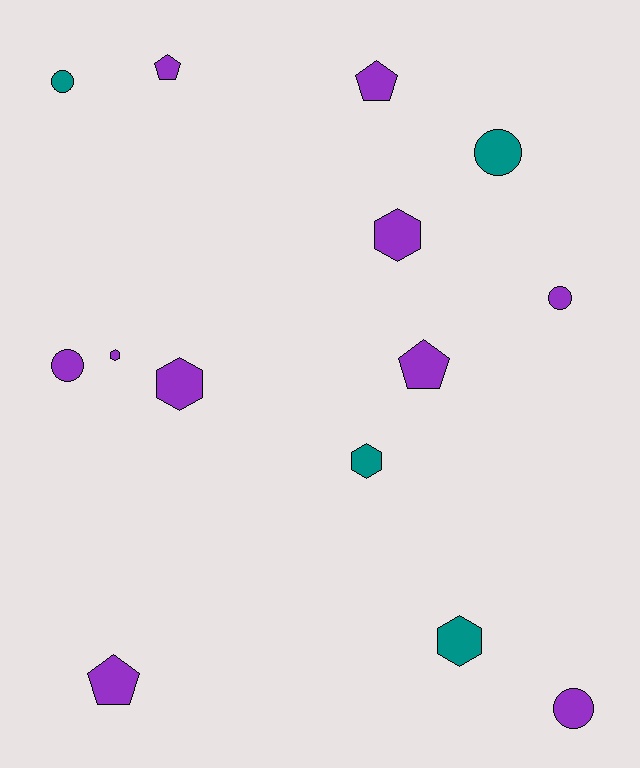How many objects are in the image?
There are 14 objects.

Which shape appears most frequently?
Circle, with 5 objects.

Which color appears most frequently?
Purple, with 10 objects.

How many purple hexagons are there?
There are 3 purple hexagons.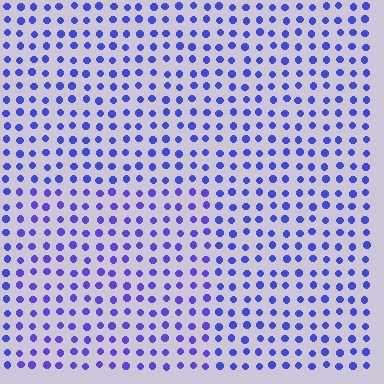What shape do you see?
I see a rectangle.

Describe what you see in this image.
The image is filled with small blue elements in a uniform arrangement. A rectangle-shaped region is visible where the elements are tinted to a slightly different hue, forming a subtle color boundary.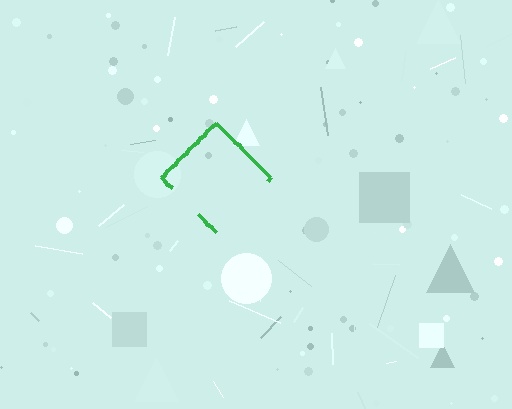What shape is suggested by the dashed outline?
The dashed outline suggests a diamond.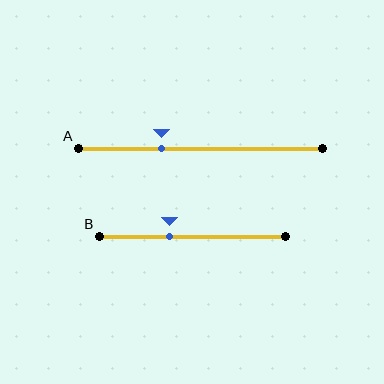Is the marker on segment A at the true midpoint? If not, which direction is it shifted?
No, the marker on segment A is shifted to the left by about 16% of the segment length.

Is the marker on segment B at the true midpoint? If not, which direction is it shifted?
No, the marker on segment B is shifted to the left by about 12% of the segment length.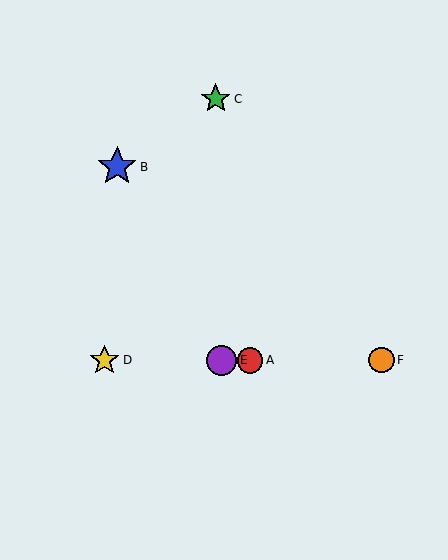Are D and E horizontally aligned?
Yes, both are at y≈360.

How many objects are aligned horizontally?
4 objects (A, D, E, F) are aligned horizontally.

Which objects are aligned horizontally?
Objects A, D, E, F are aligned horizontally.